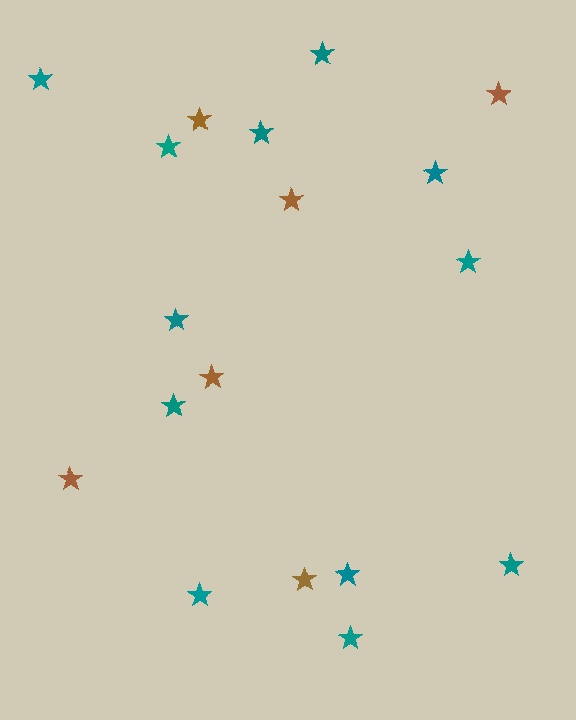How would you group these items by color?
There are 2 groups: one group of teal stars (12) and one group of brown stars (6).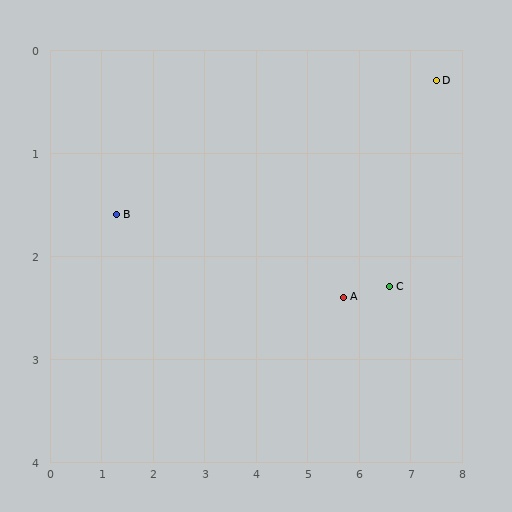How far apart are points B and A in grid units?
Points B and A are about 4.5 grid units apart.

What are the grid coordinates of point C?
Point C is at approximately (6.6, 2.3).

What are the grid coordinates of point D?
Point D is at approximately (7.5, 0.3).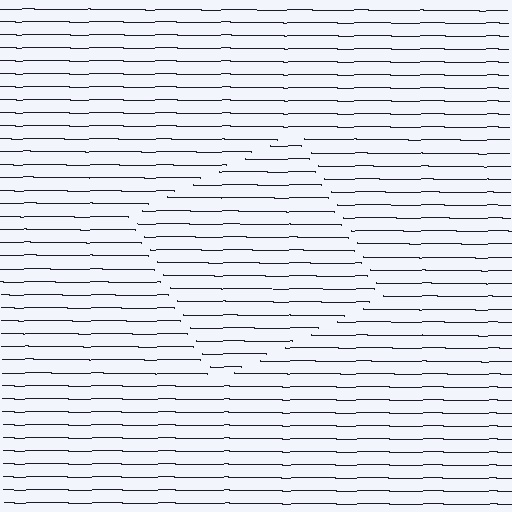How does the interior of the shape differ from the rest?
The interior of the shape contains the same grating, shifted by half a period — the contour is defined by the phase discontinuity where line-ends from the inner and outer gratings abut.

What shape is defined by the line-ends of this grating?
An illusory square. The interior of the shape contains the same grating, shifted by half a period — the contour is defined by the phase discontinuity where line-ends from the inner and outer gratings abut.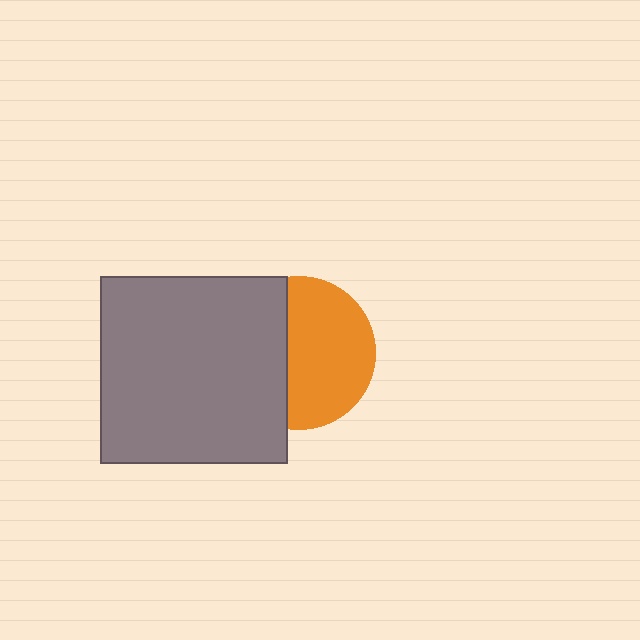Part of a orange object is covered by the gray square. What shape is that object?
It is a circle.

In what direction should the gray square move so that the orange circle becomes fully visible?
The gray square should move left. That is the shortest direction to clear the overlap and leave the orange circle fully visible.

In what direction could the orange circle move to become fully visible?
The orange circle could move right. That would shift it out from behind the gray square entirely.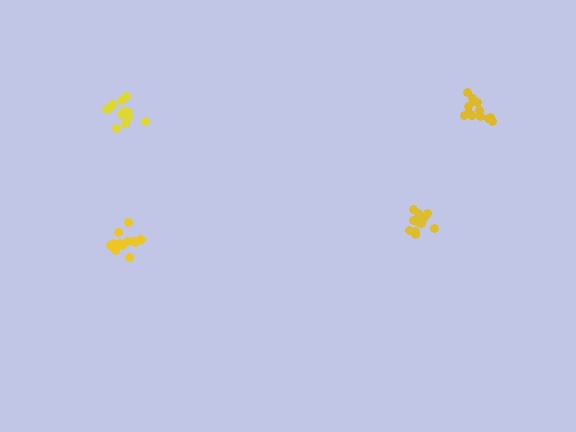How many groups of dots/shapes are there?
There are 4 groups.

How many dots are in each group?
Group 1: 13 dots, Group 2: 12 dots, Group 3: 15 dots, Group 4: 13 dots (53 total).